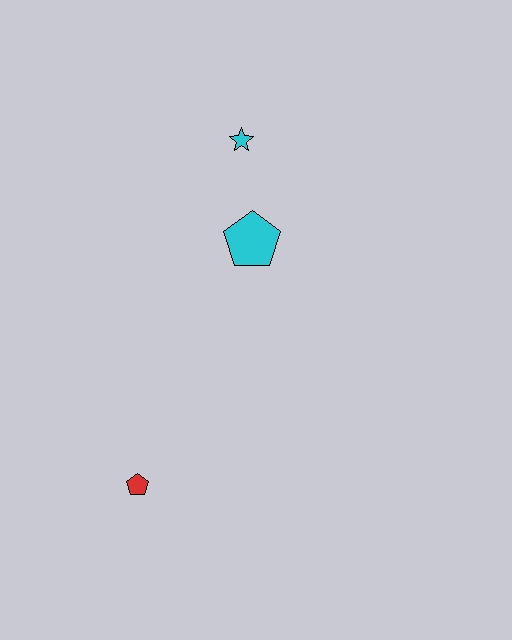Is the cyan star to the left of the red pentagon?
No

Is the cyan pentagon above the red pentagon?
Yes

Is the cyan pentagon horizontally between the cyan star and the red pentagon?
No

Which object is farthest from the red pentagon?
The cyan star is farthest from the red pentagon.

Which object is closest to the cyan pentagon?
The cyan star is closest to the cyan pentagon.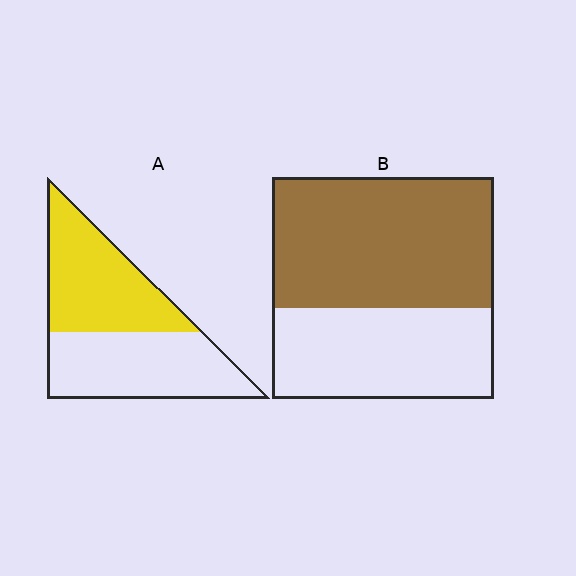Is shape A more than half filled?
Roughly half.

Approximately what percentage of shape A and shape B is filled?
A is approximately 50% and B is approximately 60%.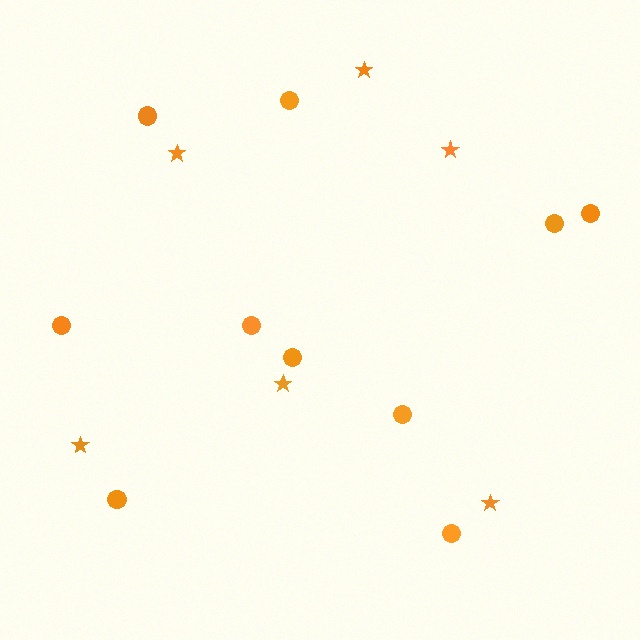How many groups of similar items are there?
There are 2 groups: one group of stars (6) and one group of circles (10).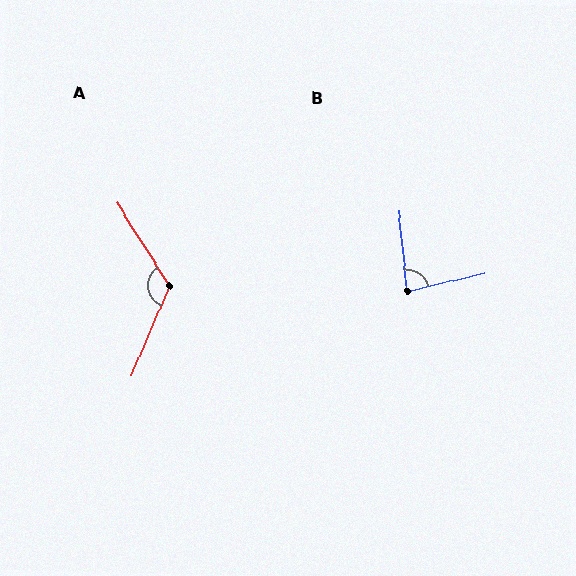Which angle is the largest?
A, at approximately 125 degrees.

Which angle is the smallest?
B, at approximately 83 degrees.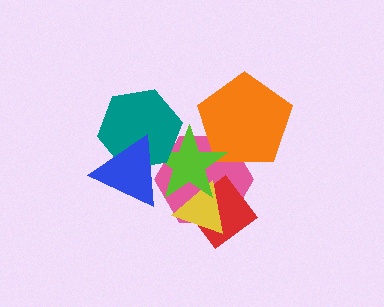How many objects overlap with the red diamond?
3 objects overlap with the red diamond.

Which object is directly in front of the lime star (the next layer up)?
The teal hexagon is directly in front of the lime star.